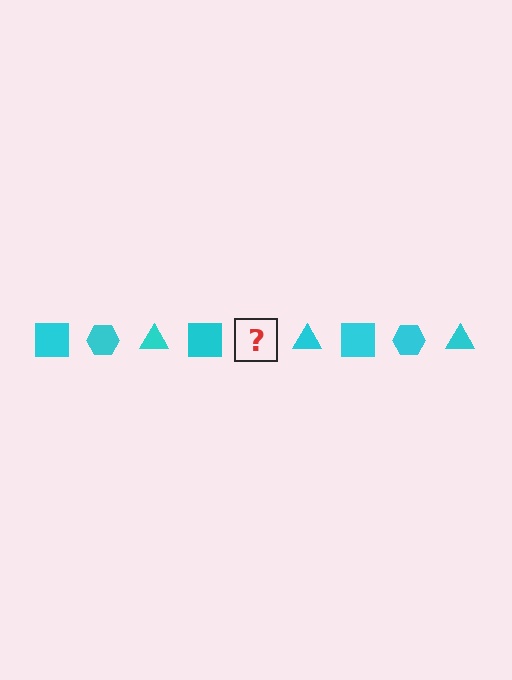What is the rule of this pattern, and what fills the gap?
The rule is that the pattern cycles through square, hexagon, triangle shapes in cyan. The gap should be filled with a cyan hexagon.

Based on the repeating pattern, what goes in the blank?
The blank should be a cyan hexagon.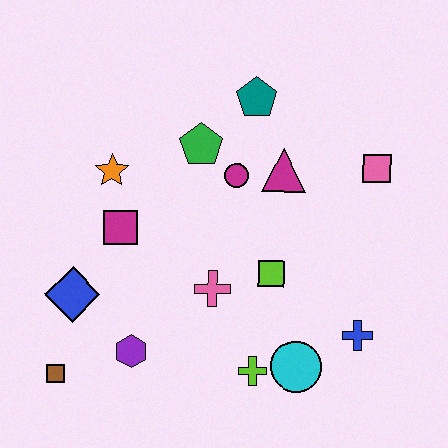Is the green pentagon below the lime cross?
No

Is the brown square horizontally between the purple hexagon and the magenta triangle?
No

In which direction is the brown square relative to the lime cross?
The brown square is to the left of the lime cross.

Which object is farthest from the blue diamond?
The pink square is farthest from the blue diamond.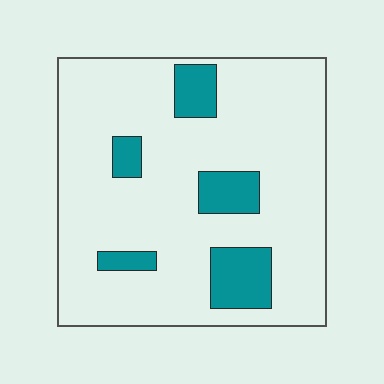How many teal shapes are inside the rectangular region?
5.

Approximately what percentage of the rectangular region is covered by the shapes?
Approximately 15%.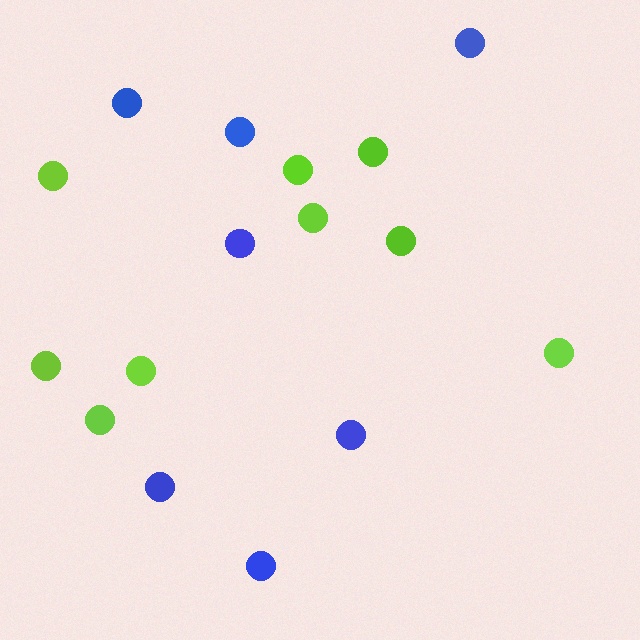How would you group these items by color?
There are 2 groups: one group of lime circles (9) and one group of blue circles (7).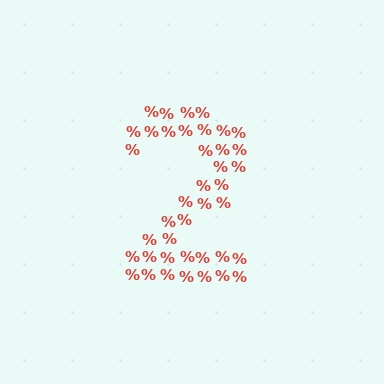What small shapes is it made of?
It is made of small percent signs.